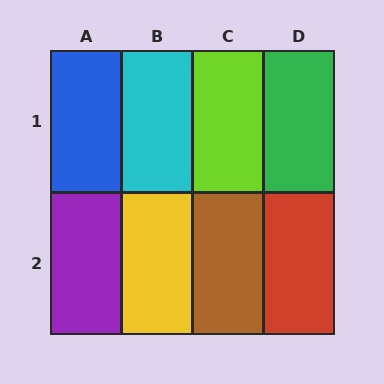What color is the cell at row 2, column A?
Purple.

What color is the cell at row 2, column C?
Brown.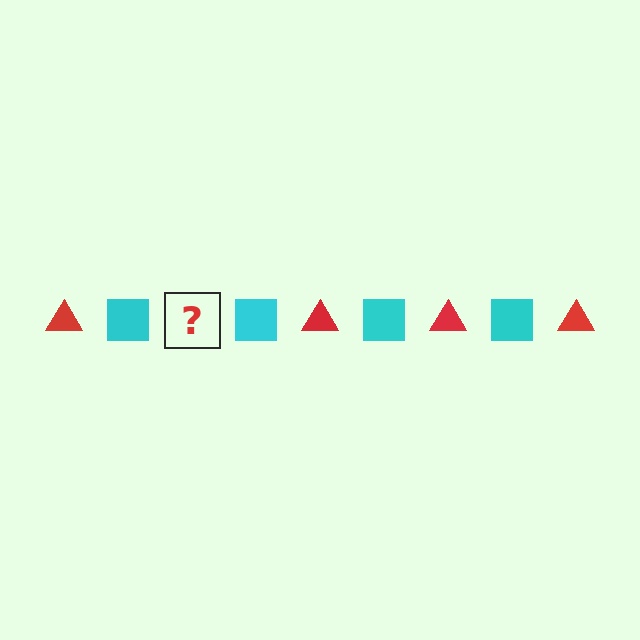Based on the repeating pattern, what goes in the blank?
The blank should be a red triangle.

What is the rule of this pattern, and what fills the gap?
The rule is that the pattern alternates between red triangle and cyan square. The gap should be filled with a red triangle.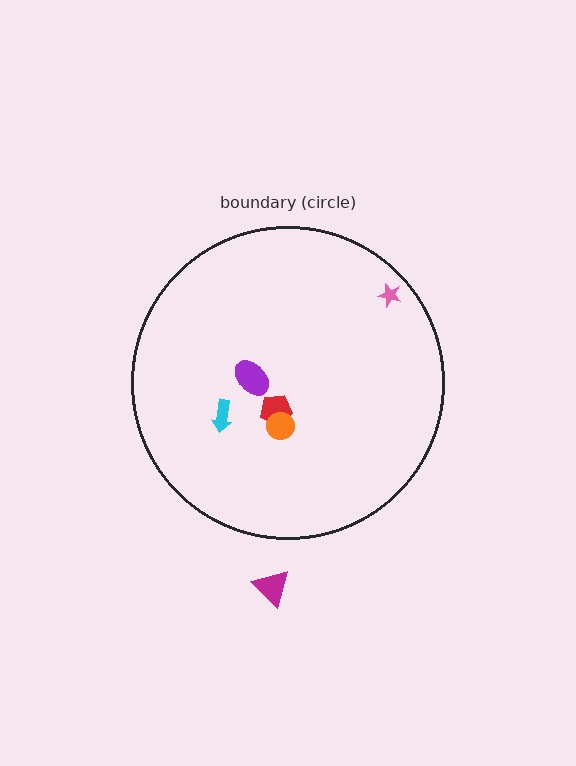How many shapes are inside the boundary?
5 inside, 1 outside.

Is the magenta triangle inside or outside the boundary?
Outside.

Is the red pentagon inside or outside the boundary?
Inside.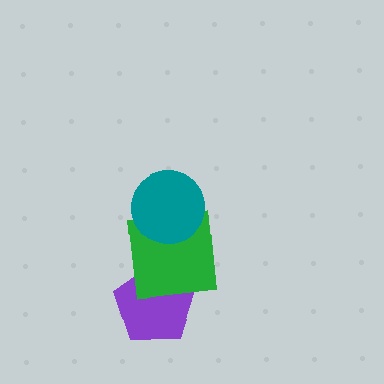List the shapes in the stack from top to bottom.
From top to bottom: the teal circle, the green square, the purple pentagon.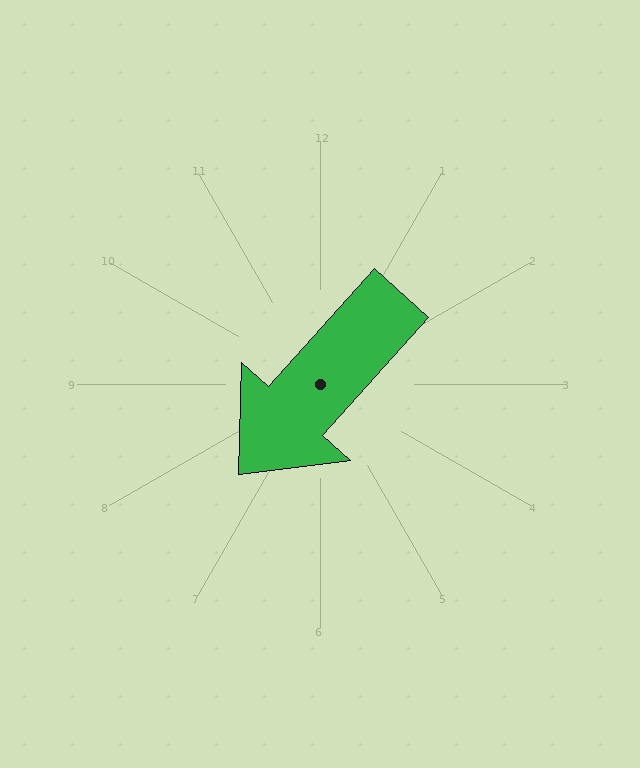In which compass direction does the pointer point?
Southwest.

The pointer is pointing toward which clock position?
Roughly 7 o'clock.